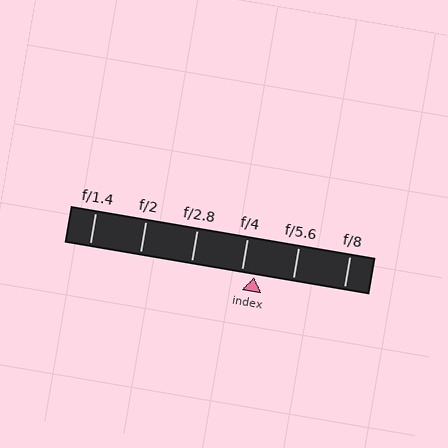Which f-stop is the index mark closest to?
The index mark is closest to f/4.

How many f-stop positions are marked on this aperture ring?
There are 6 f-stop positions marked.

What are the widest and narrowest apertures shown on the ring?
The widest aperture shown is f/1.4 and the narrowest is f/8.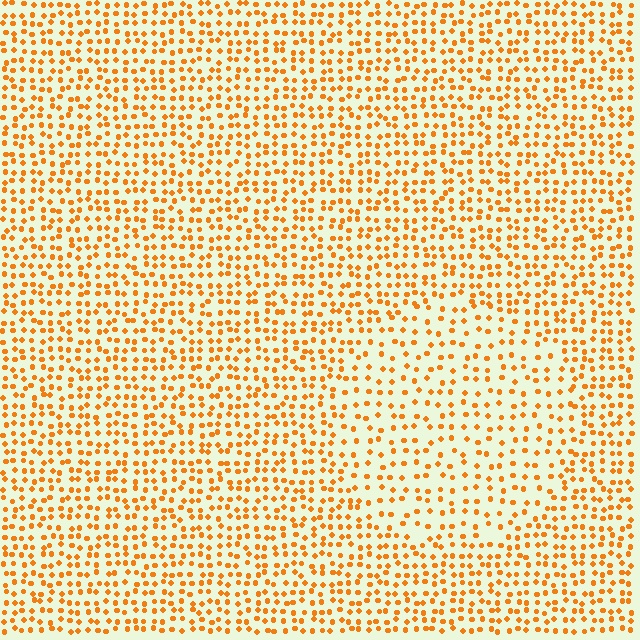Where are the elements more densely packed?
The elements are more densely packed outside the circle boundary.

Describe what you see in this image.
The image contains small orange elements arranged at two different densities. A circle-shaped region is visible where the elements are less densely packed than the surrounding area.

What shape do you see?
I see a circle.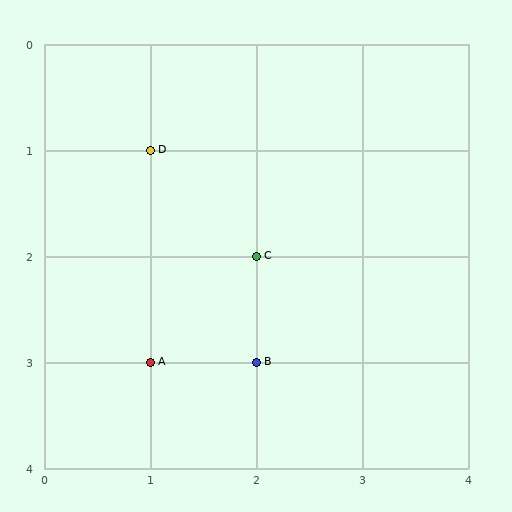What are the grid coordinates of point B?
Point B is at grid coordinates (2, 3).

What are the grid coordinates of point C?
Point C is at grid coordinates (2, 2).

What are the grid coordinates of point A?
Point A is at grid coordinates (1, 3).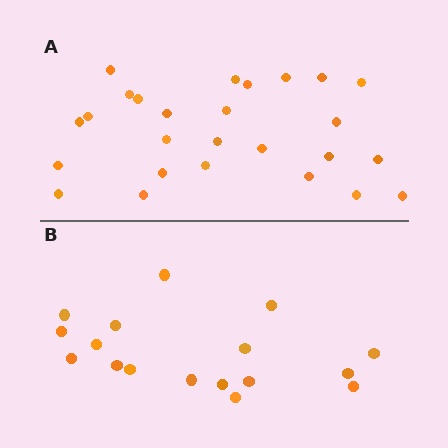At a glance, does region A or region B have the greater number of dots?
Region A (the top region) has more dots.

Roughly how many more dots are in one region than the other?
Region A has roughly 8 or so more dots than region B.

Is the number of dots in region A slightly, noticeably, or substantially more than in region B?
Region A has substantially more. The ratio is roughly 1.5 to 1.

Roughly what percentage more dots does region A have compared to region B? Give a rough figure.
About 55% more.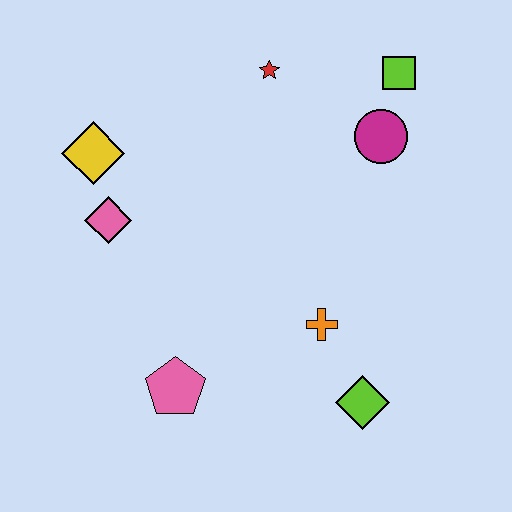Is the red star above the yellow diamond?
Yes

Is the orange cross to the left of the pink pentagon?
No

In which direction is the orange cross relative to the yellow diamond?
The orange cross is to the right of the yellow diamond.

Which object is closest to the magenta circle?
The lime square is closest to the magenta circle.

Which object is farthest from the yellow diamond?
The lime diamond is farthest from the yellow diamond.